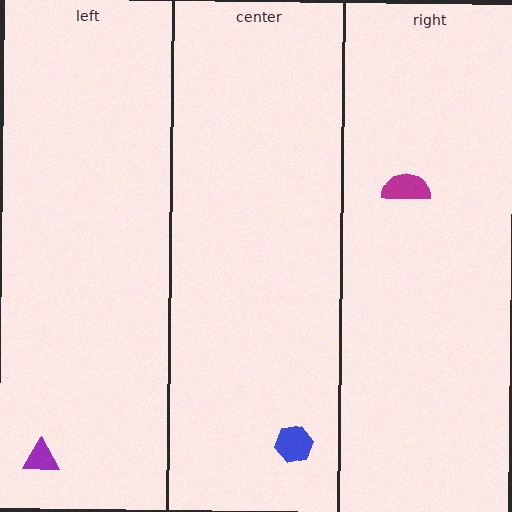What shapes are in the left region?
The purple triangle.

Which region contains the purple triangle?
The left region.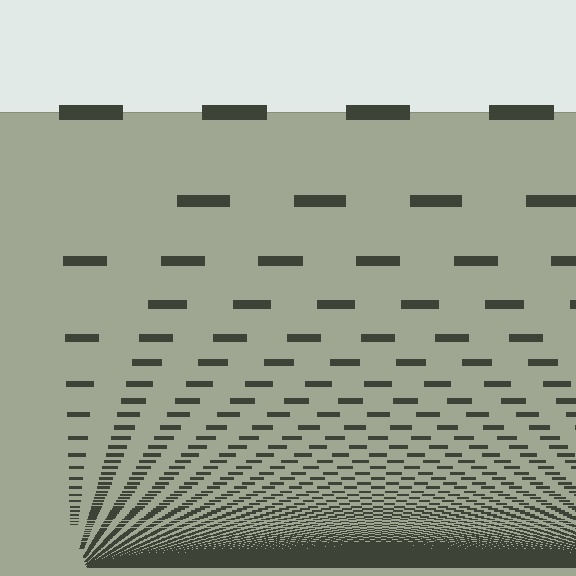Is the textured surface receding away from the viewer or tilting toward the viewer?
The surface appears to tilt toward the viewer. Texture elements get larger and sparser toward the top.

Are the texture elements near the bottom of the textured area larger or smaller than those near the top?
Smaller. The gradient is inverted — elements near the bottom are smaller and denser.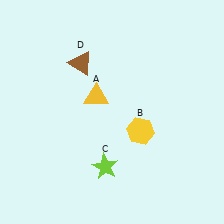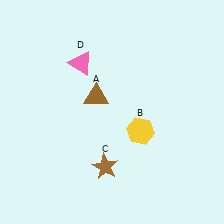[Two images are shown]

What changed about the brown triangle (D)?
In Image 1, D is brown. In Image 2, it changed to pink.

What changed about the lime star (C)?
In Image 1, C is lime. In Image 2, it changed to brown.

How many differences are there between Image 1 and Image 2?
There are 3 differences between the two images.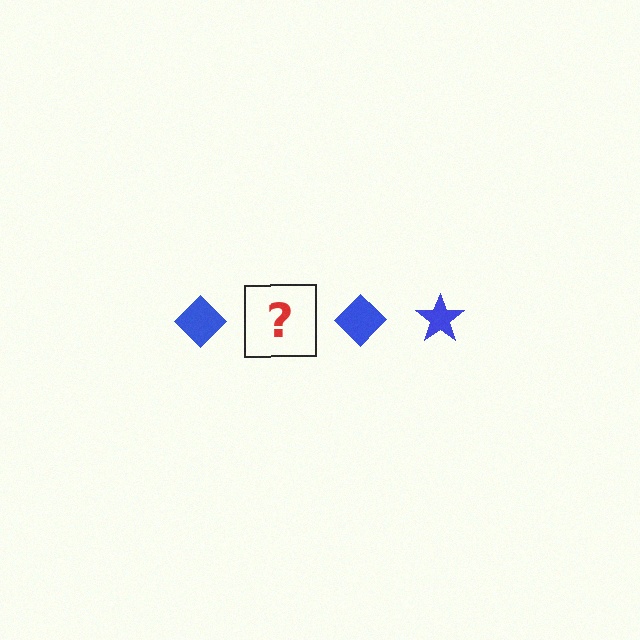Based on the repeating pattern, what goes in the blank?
The blank should be a blue star.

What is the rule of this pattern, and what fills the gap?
The rule is that the pattern cycles through diamond, star shapes in blue. The gap should be filled with a blue star.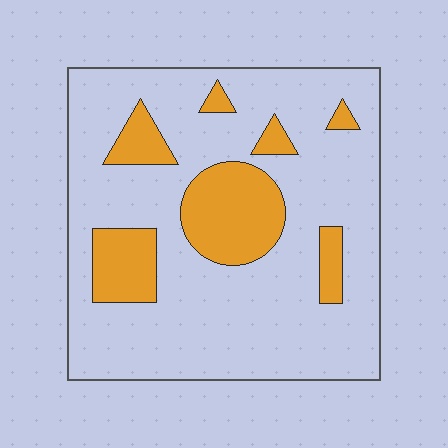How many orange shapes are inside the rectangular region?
7.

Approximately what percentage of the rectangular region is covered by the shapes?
Approximately 20%.